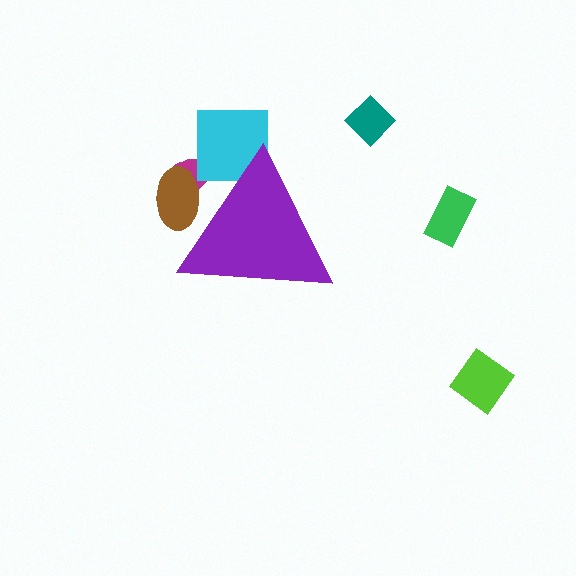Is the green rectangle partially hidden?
No, the green rectangle is fully visible.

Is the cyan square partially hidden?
Yes, the cyan square is partially hidden behind the purple triangle.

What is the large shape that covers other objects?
A purple triangle.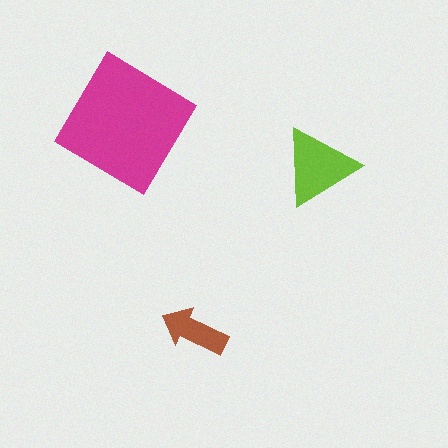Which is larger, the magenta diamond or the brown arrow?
The magenta diamond.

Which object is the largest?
The magenta diamond.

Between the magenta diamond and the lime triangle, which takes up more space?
The magenta diamond.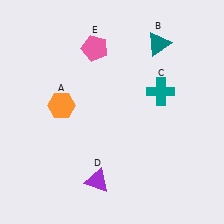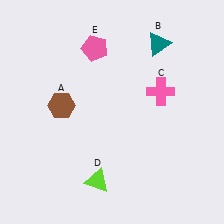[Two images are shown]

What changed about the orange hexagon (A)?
In Image 1, A is orange. In Image 2, it changed to brown.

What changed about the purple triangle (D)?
In Image 1, D is purple. In Image 2, it changed to lime.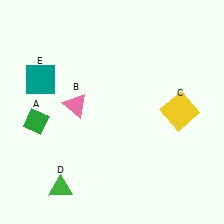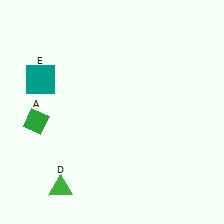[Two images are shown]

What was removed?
The yellow square (C), the pink triangle (B) were removed in Image 2.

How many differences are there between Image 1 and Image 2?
There are 2 differences between the two images.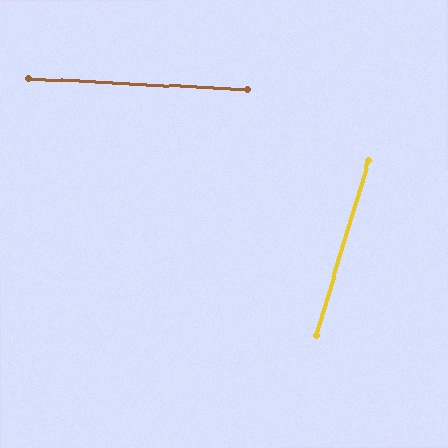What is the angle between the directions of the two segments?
Approximately 76 degrees.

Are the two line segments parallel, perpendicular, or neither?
Neither parallel nor perpendicular — they differ by about 76°.